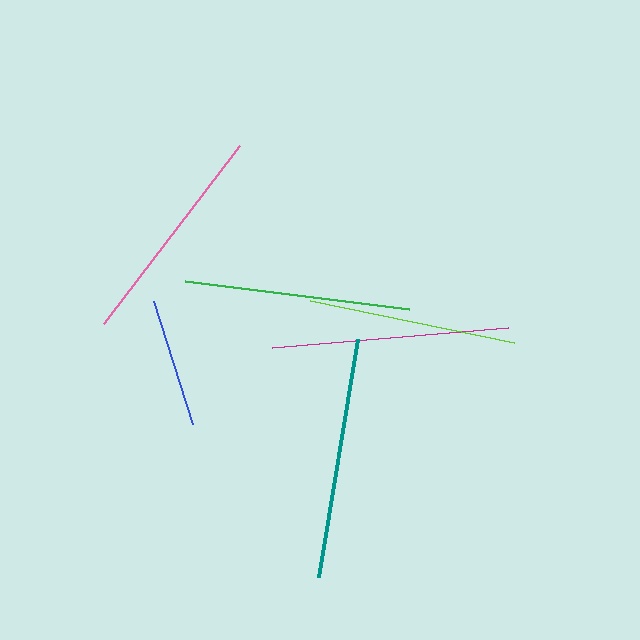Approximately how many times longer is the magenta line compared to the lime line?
The magenta line is approximately 1.1 times the length of the lime line.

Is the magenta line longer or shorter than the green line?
The magenta line is longer than the green line.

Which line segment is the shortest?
The blue line is the shortest at approximately 129 pixels.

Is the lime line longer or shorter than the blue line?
The lime line is longer than the blue line.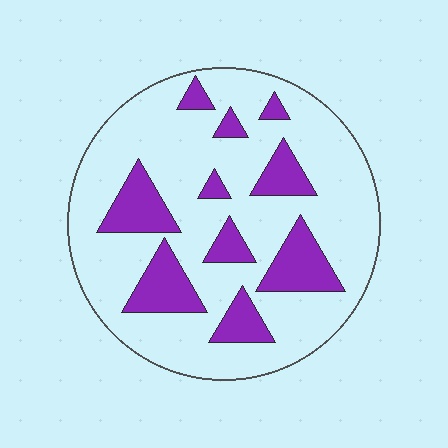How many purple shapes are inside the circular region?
10.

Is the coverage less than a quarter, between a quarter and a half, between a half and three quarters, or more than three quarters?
Less than a quarter.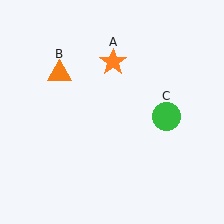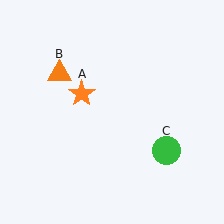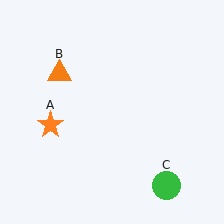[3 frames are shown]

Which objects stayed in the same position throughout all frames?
Orange triangle (object B) remained stationary.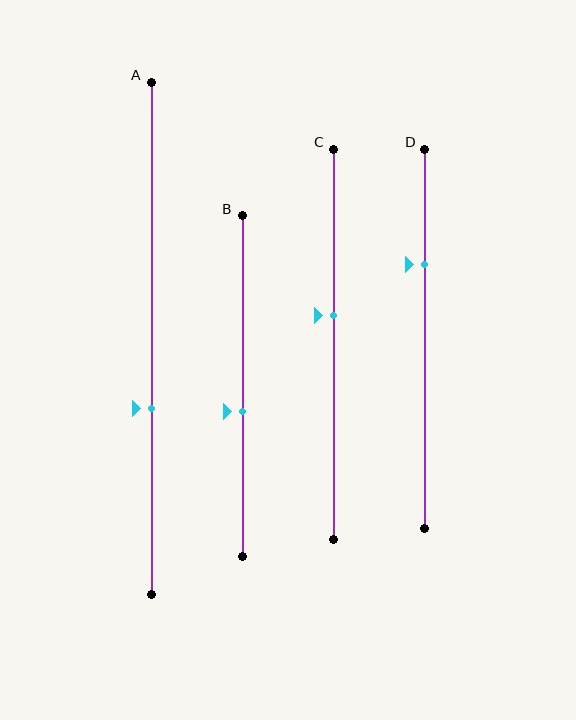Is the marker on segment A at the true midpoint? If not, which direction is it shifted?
No, the marker on segment A is shifted downward by about 14% of the segment length.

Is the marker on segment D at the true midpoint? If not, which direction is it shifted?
No, the marker on segment D is shifted upward by about 20% of the segment length.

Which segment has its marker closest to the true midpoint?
Segment C has its marker closest to the true midpoint.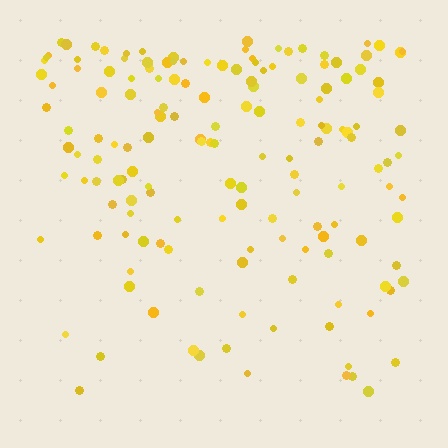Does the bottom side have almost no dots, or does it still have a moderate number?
Still a moderate number, just noticeably fewer than the top.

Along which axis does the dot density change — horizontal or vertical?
Vertical.